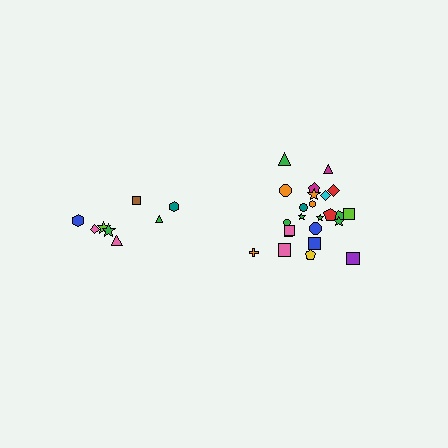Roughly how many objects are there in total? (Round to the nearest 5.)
Roughly 35 objects in total.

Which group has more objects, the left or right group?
The right group.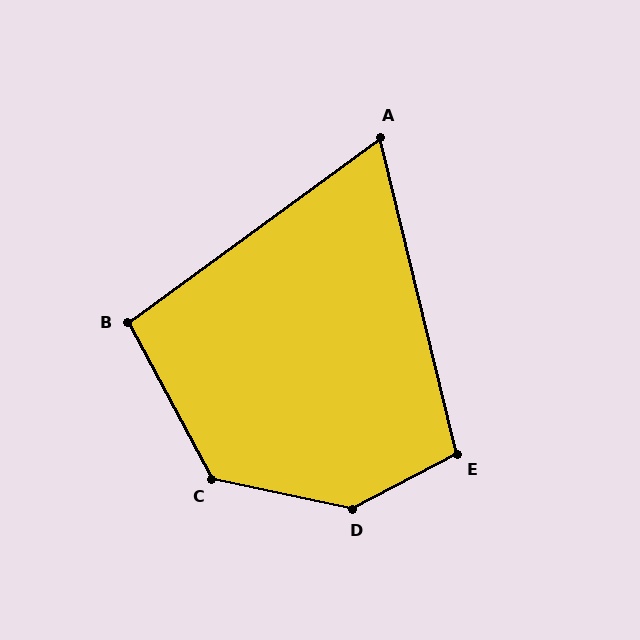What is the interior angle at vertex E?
Approximately 104 degrees (obtuse).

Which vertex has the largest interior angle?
D, at approximately 140 degrees.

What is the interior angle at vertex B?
Approximately 98 degrees (obtuse).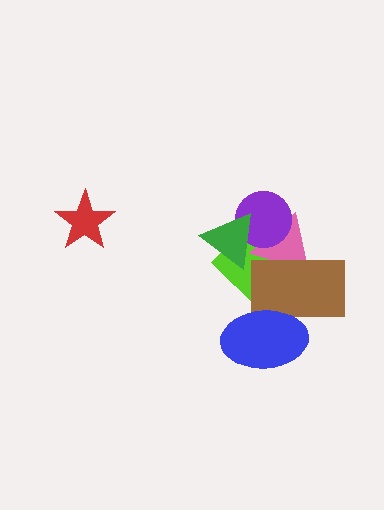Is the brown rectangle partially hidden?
Yes, it is partially covered by another shape.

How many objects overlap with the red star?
0 objects overlap with the red star.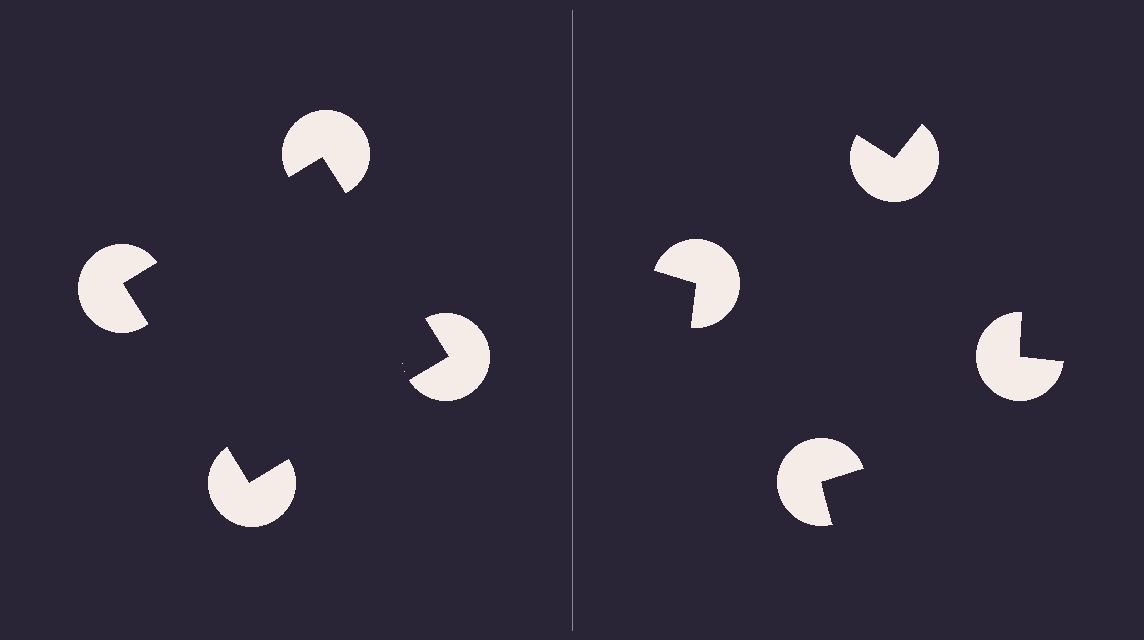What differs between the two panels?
The pac-man discs are positioned identically on both sides; only the wedge orientations differ. On the left they align to a square; on the right they are misaligned.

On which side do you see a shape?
An illusory square appears on the left side. On the right side the wedge cuts are rotated, so no coherent shape forms.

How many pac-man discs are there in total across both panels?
8 — 4 on each side.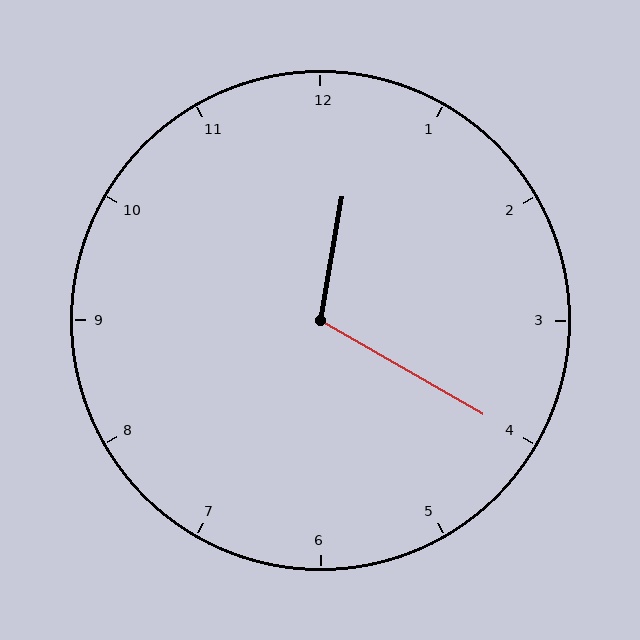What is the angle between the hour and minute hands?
Approximately 110 degrees.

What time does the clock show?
12:20.